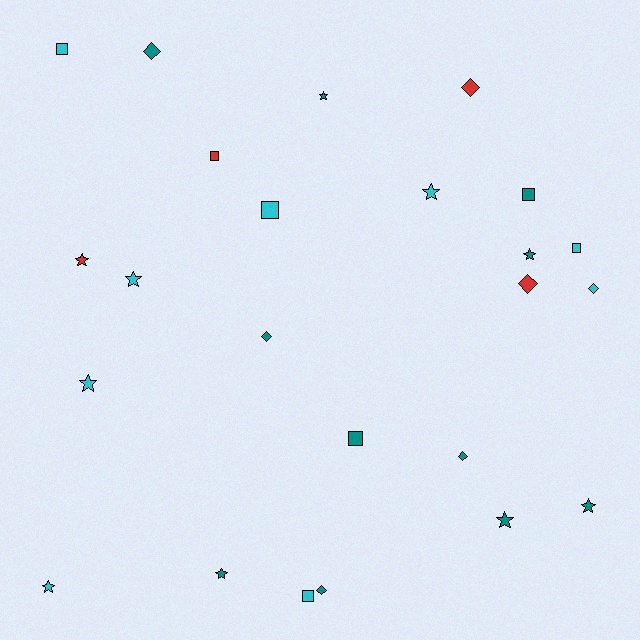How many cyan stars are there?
There are 4 cyan stars.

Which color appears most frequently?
Teal, with 11 objects.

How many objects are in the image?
There are 24 objects.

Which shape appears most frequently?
Star, with 10 objects.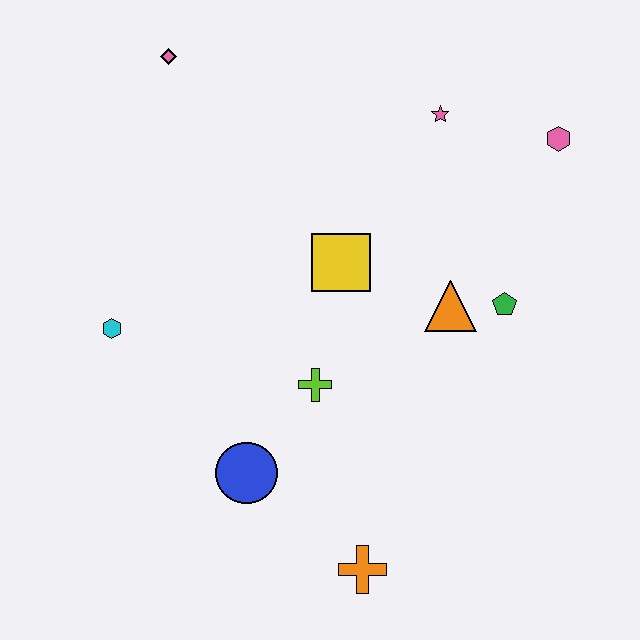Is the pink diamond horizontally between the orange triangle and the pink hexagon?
No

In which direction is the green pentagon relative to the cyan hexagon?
The green pentagon is to the right of the cyan hexagon.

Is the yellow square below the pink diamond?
Yes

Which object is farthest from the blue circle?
The pink hexagon is farthest from the blue circle.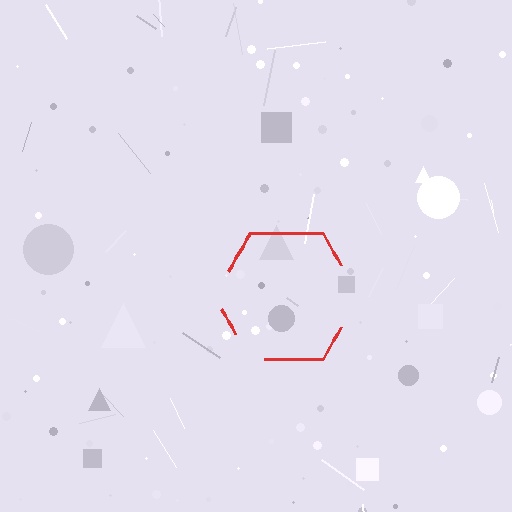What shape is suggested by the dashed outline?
The dashed outline suggests a hexagon.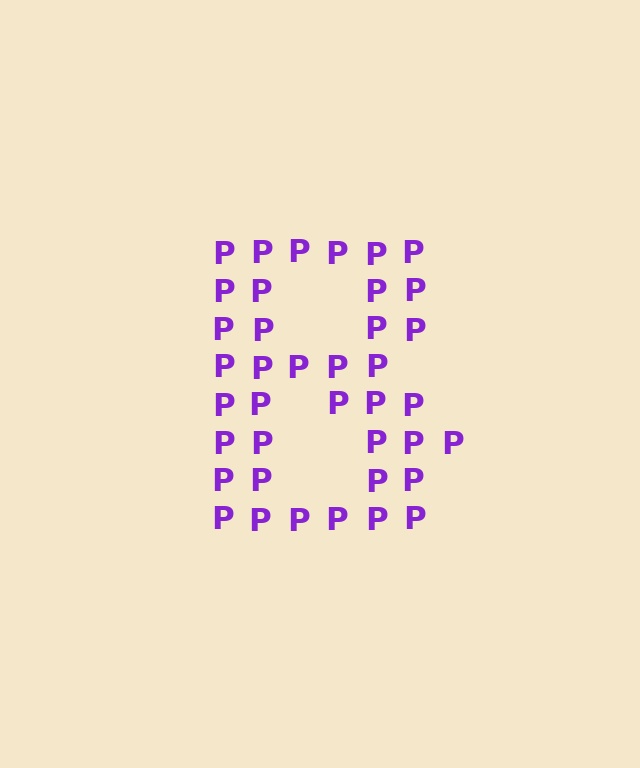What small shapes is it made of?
It is made of small letter P's.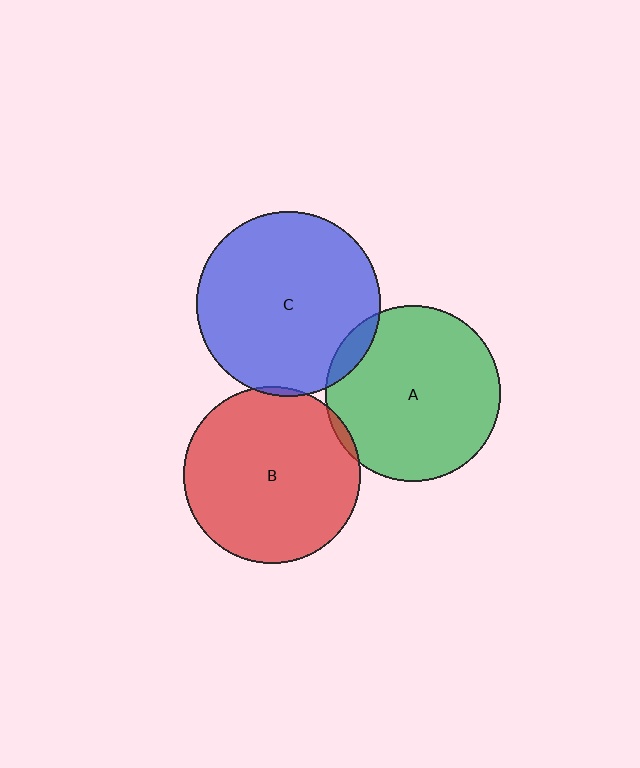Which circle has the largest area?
Circle C (blue).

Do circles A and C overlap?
Yes.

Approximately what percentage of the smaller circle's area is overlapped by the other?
Approximately 5%.